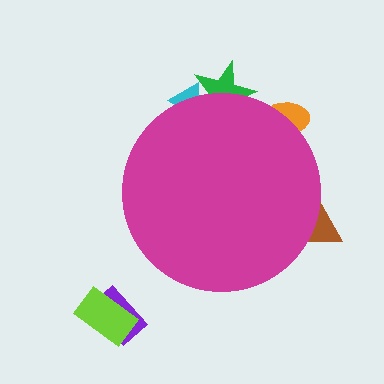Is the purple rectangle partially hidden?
No, the purple rectangle is fully visible.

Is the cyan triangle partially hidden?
Yes, the cyan triangle is partially hidden behind the magenta circle.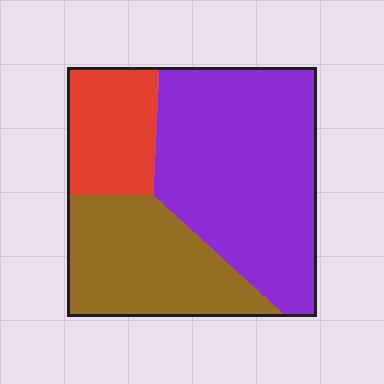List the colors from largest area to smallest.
From largest to smallest: purple, brown, red.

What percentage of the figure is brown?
Brown takes up about one third (1/3) of the figure.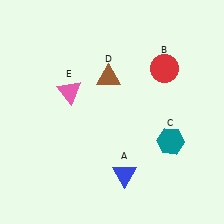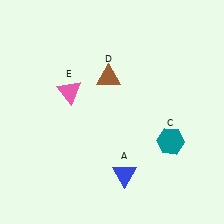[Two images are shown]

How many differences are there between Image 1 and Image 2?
There is 1 difference between the two images.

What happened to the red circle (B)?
The red circle (B) was removed in Image 2. It was in the top-right area of Image 1.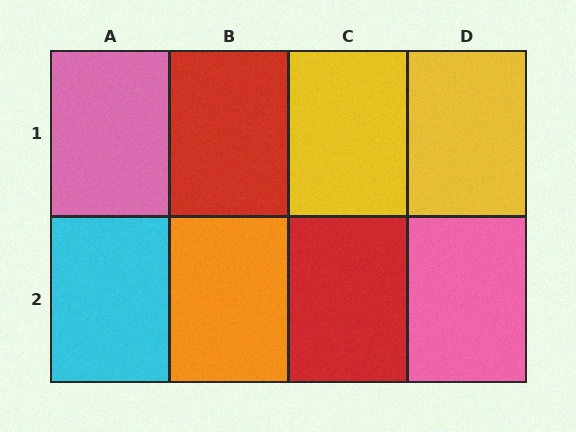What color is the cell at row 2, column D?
Pink.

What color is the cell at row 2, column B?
Orange.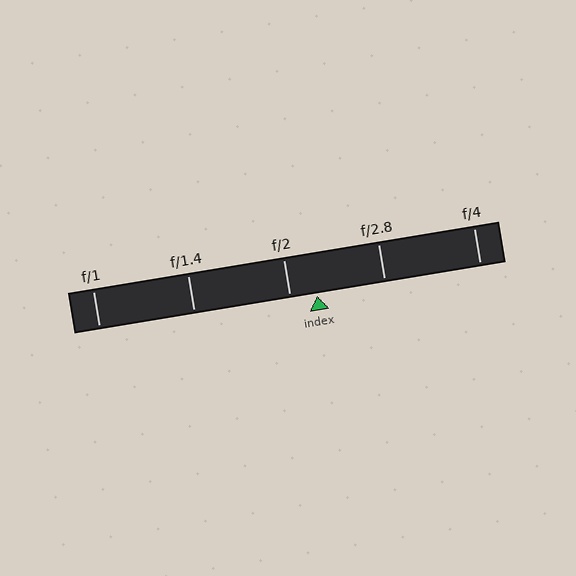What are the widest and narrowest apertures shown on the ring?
The widest aperture shown is f/1 and the narrowest is f/4.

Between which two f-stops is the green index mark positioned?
The index mark is between f/2 and f/2.8.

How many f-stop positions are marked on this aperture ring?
There are 5 f-stop positions marked.